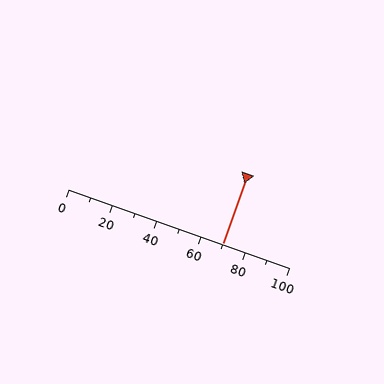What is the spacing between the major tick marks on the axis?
The major ticks are spaced 20 apart.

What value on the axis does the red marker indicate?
The marker indicates approximately 70.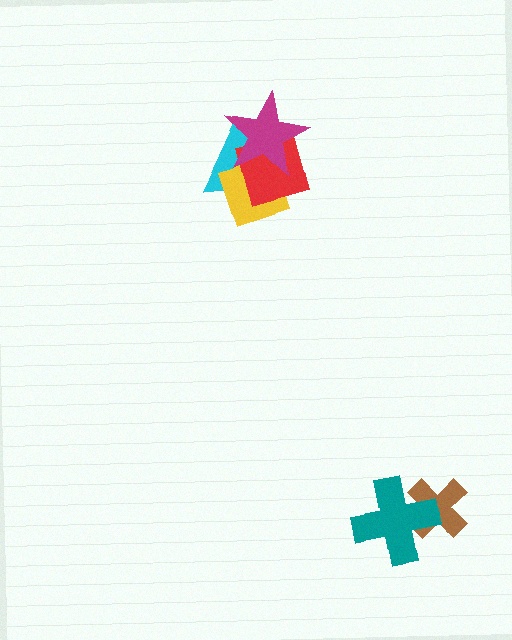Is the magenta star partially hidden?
No, no other shape covers it.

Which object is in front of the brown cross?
The teal cross is in front of the brown cross.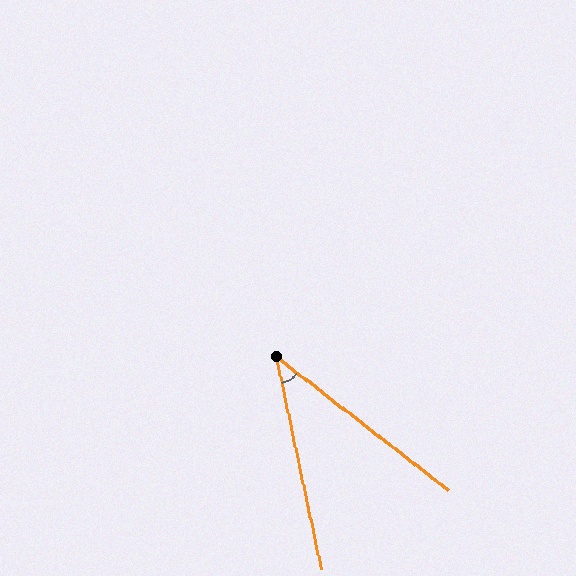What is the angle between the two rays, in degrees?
Approximately 40 degrees.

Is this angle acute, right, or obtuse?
It is acute.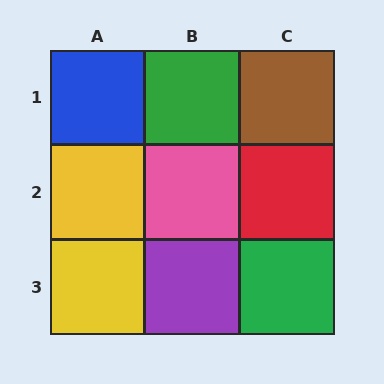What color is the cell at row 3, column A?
Yellow.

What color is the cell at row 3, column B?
Purple.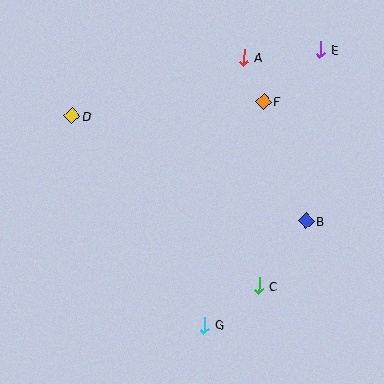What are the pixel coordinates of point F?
Point F is at (263, 102).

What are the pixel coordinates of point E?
Point E is at (321, 49).